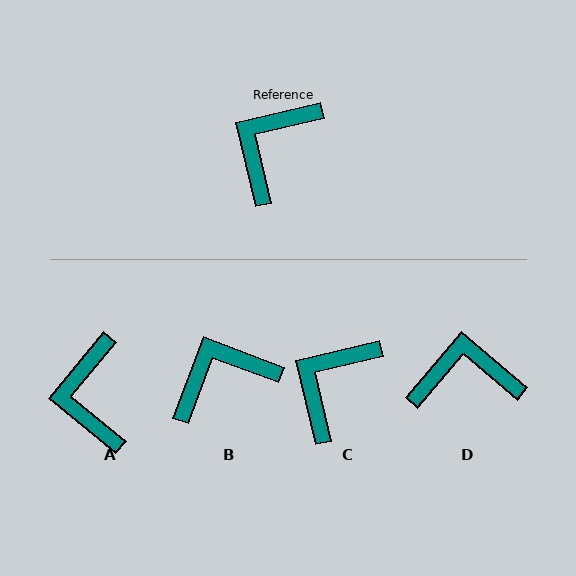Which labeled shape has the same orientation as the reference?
C.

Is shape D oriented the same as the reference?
No, it is off by about 54 degrees.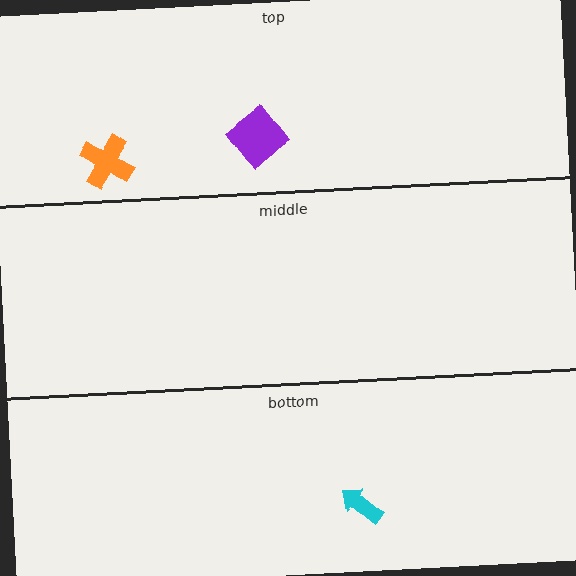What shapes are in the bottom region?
The cyan arrow.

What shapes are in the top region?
The purple diamond, the orange cross.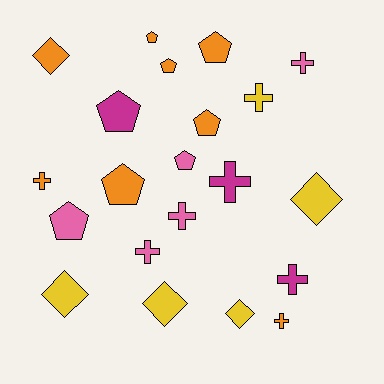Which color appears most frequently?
Orange, with 8 objects.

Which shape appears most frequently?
Cross, with 8 objects.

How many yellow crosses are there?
There is 1 yellow cross.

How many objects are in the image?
There are 21 objects.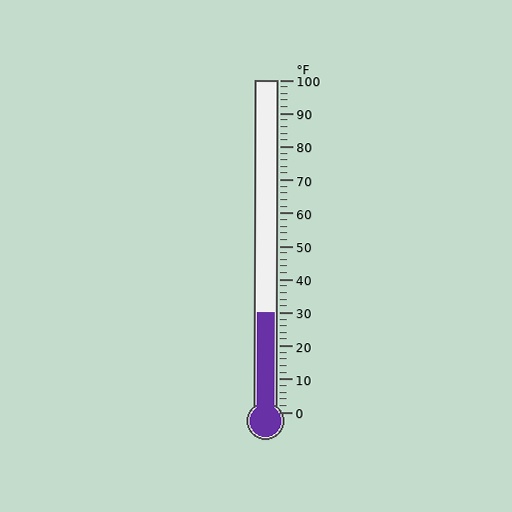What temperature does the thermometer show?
The thermometer shows approximately 30°F.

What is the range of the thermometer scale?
The thermometer scale ranges from 0°F to 100°F.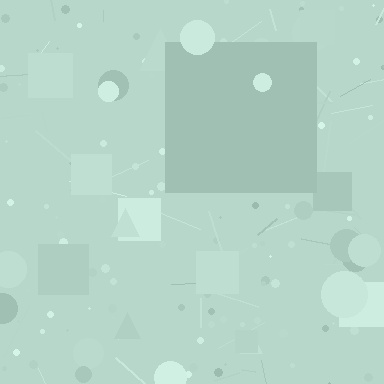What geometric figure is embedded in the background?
A square is embedded in the background.